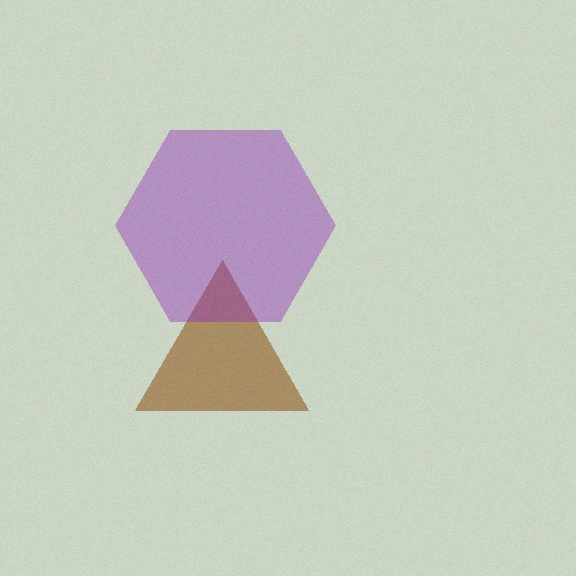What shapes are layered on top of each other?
The layered shapes are: a brown triangle, a purple hexagon.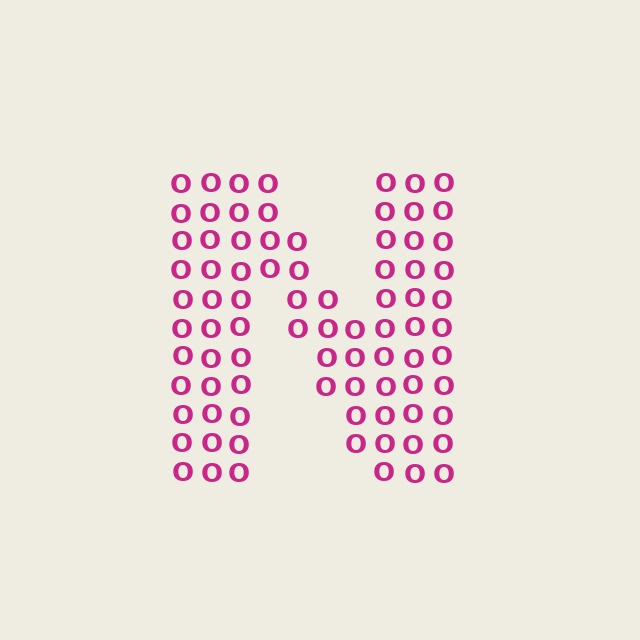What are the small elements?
The small elements are letter O's.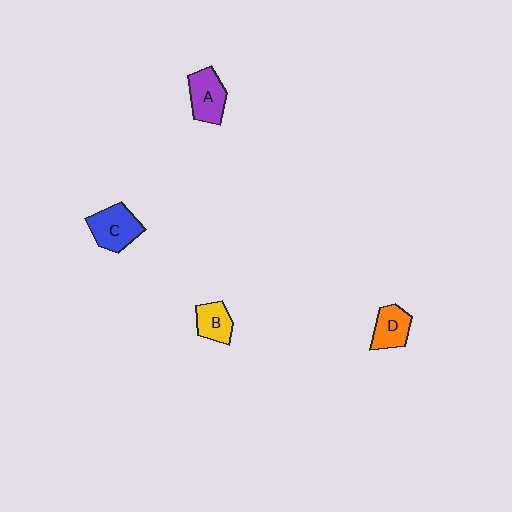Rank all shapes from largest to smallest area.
From largest to smallest: C (blue), A (purple), D (orange), B (yellow).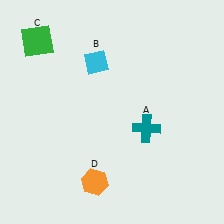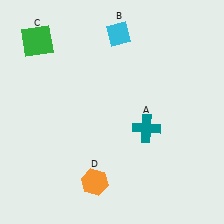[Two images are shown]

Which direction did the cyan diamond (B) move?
The cyan diamond (B) moved up.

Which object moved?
The cyan diamond (B) moved up.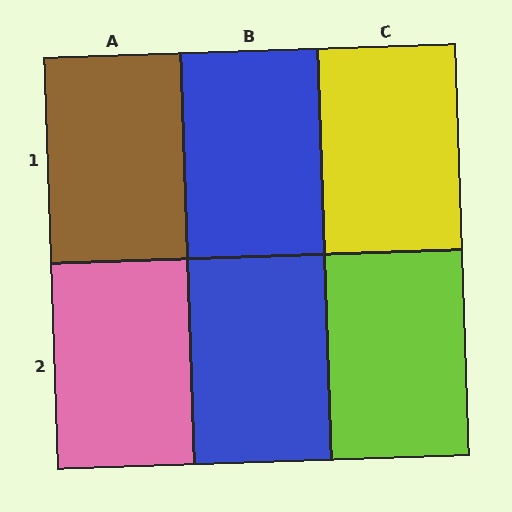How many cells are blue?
2 cells are blue.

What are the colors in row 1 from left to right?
Brown, blue, yellow.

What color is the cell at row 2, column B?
Blue.